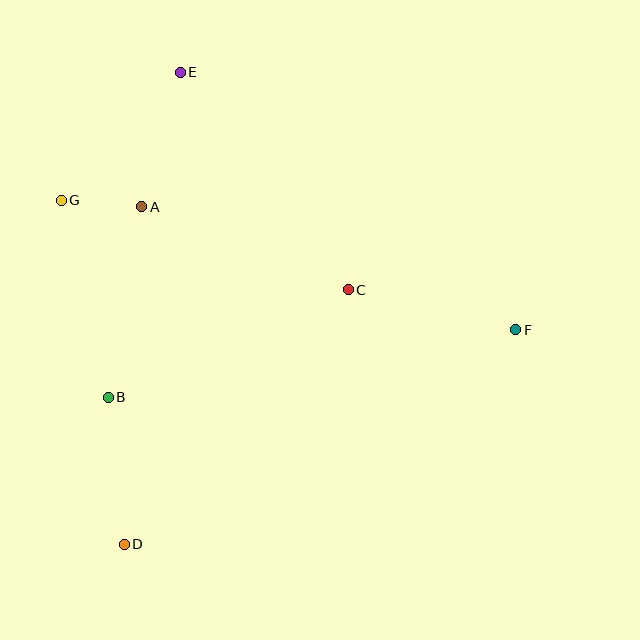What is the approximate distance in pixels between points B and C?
The distance between B and C is approximately 263 pixels.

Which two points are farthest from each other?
Points D and E are farthest from each other.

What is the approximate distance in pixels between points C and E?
The distance between C and E is approximately 275 pixels.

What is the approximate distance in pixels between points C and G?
The distance between C and G is approximately 301 pixels.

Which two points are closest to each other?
Points A and G are closest to each other.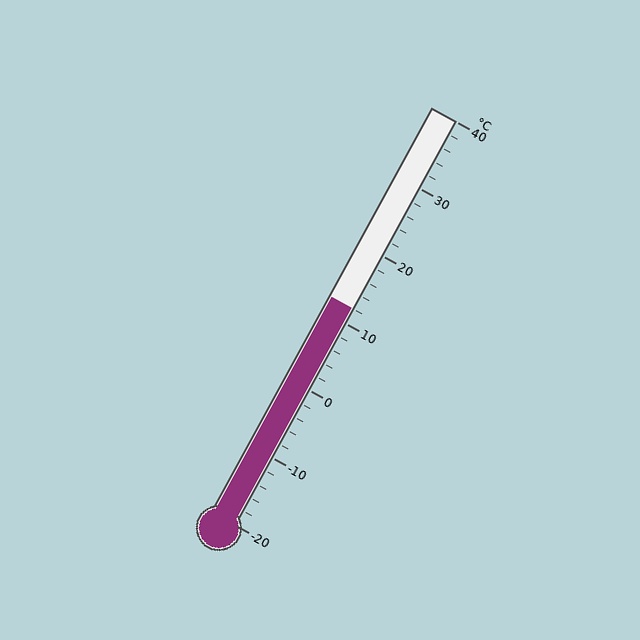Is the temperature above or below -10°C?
The temperature is above -10°C.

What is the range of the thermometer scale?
The thermometer scale ranges from -20°C to 40°C.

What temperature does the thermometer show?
The thermometer shows approximately 12°C.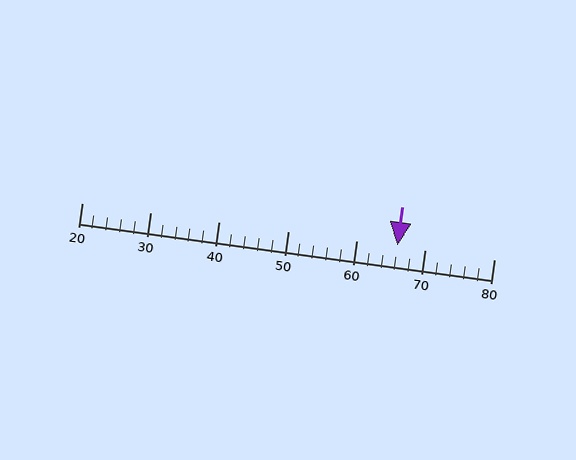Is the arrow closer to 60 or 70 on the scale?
The arrow is closer to 70.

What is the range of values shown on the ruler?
The ruler shows values from 20 to 80.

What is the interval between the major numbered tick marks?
The major tick marks are spaced 10 units apart.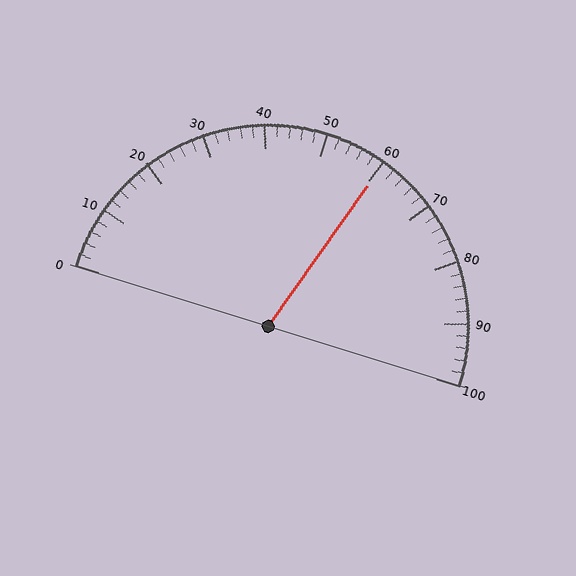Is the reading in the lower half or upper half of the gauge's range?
The reading is in the upper half of the range (0 to 100).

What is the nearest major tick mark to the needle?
The nearest major tick mark is 60.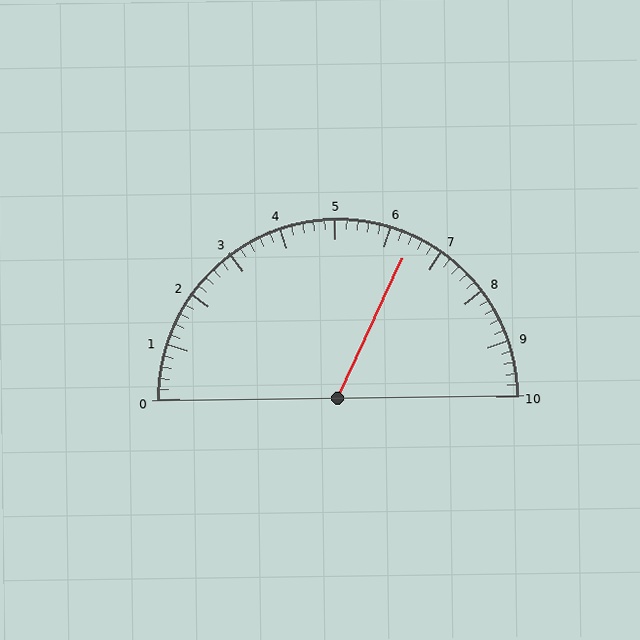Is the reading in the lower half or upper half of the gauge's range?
The reading is in the upper half of the range (0 to 10).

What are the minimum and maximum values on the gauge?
The gauge ranges from 0 to 10.